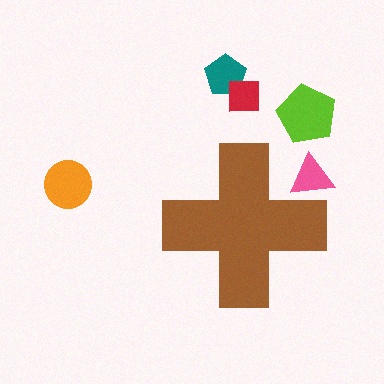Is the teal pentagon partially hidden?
No, the teal pentagon is fully visible.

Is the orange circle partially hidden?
No, the orange circle is fully visible.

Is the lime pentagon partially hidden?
No, the lime pentagon is fully visible.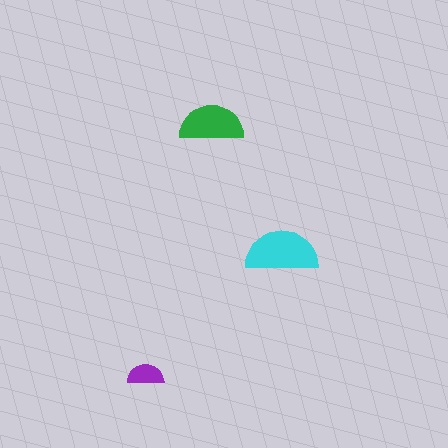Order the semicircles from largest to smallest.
the cyan one, the green one, the purple one.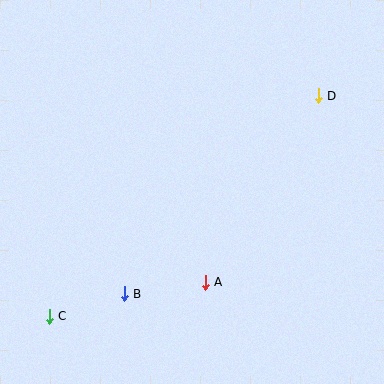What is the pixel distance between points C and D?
The distance between C and D is 348 pixels.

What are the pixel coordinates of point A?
Point A is at (205, 282).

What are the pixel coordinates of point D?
Point D is at (318, 96).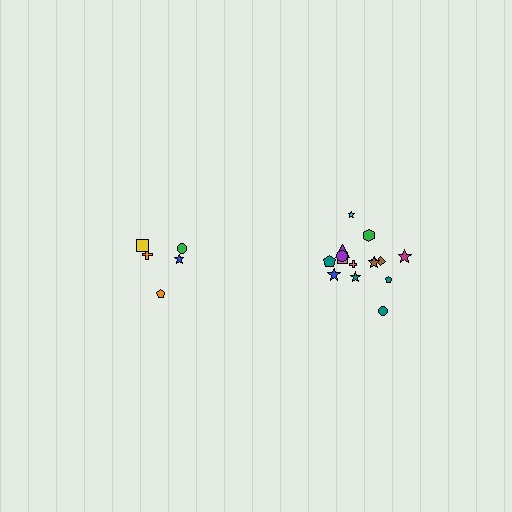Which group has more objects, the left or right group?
The right group.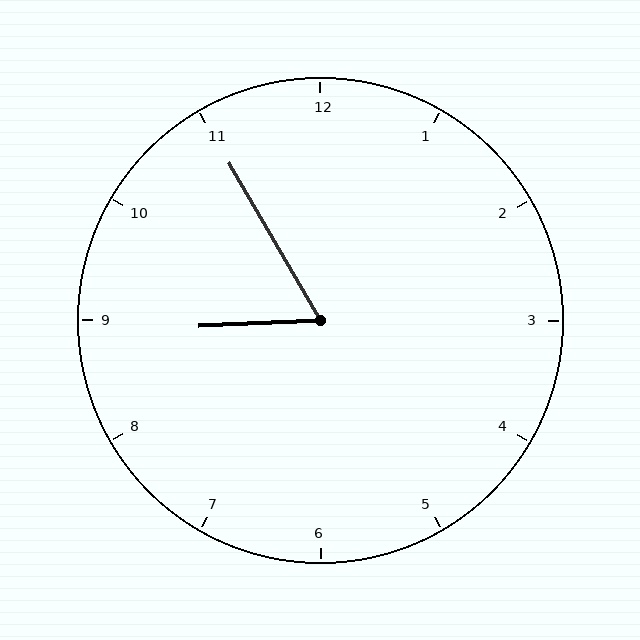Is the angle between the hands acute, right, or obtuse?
It is acute.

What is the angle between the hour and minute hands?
Approximately 62 degrees.